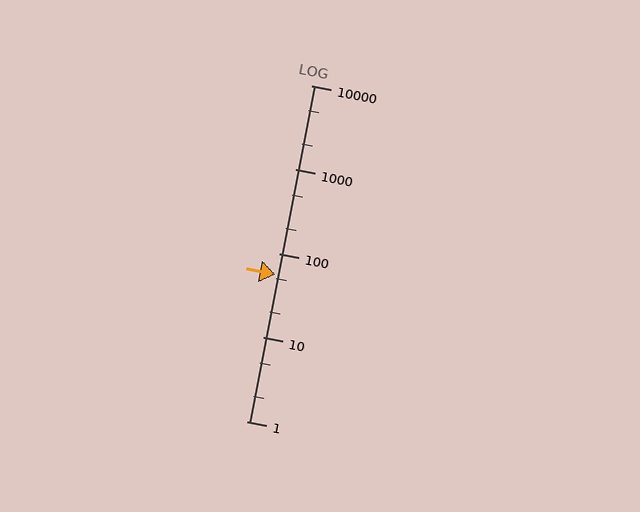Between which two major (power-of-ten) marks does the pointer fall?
The pointer is between 10 and 100.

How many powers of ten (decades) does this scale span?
The scale spans 4 decades, from 1 to 10000.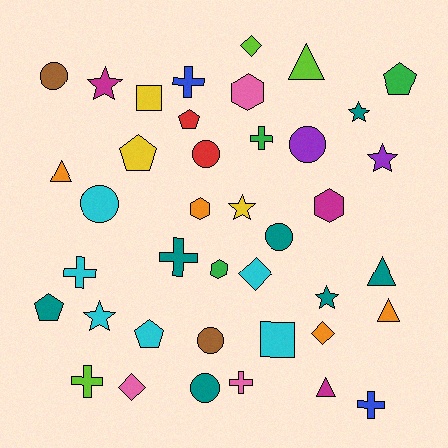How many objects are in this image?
There are 40 objects.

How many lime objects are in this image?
There are 3 lime objects.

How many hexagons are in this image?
There are 4 hexagons.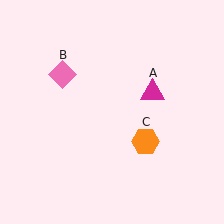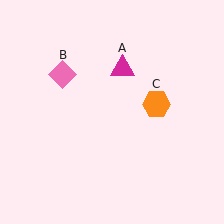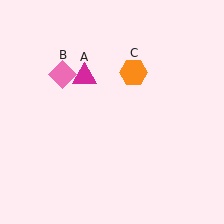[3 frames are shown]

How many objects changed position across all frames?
2 objects changed position: magenta triangle (object A), orange hexagon (object C).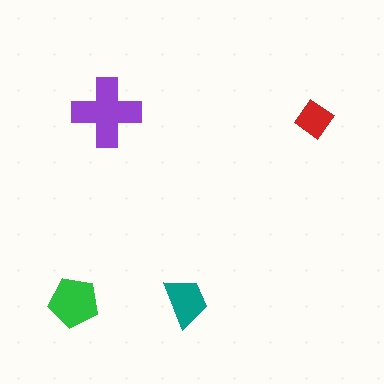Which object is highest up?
The purple cross is topmost.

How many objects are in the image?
There are 4 objects in the image.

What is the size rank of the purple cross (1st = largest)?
1st.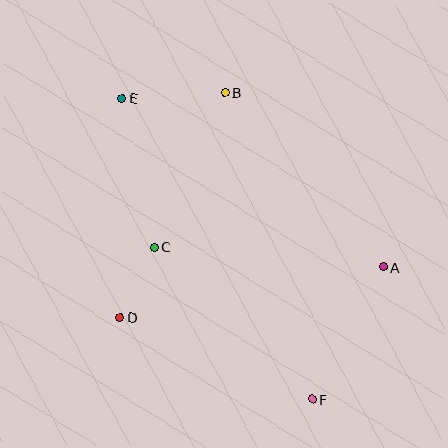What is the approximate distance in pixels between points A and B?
The distance between A and B is approximately 236 pixels.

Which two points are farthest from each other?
Points E and F are farthest from each other.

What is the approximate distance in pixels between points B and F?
The distance between B and F is approximately 319 pixels.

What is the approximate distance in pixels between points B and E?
The distance between B and E is approximately 103 pixels.